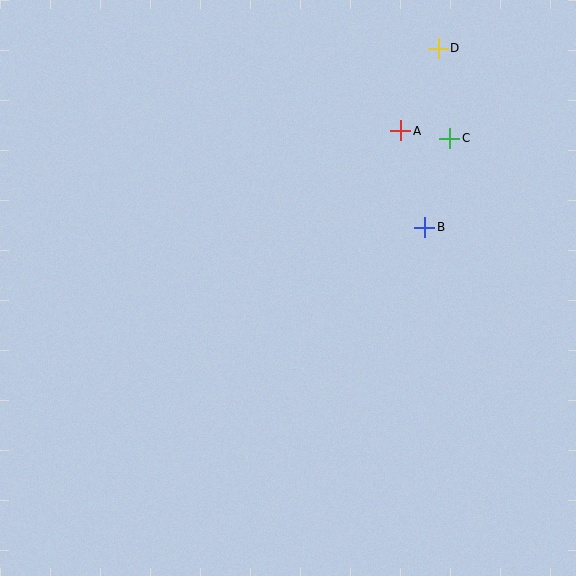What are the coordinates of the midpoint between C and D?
The midpoint between C and D is at (444, 93).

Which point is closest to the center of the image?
Point B at (425, 227) is closest to the center.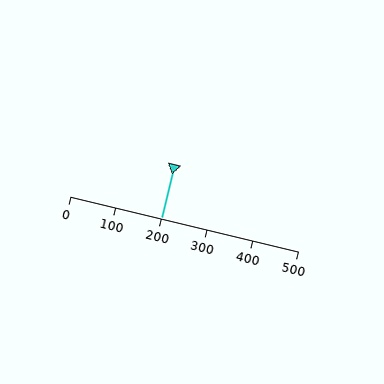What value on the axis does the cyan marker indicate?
The marker indicates approximately 200.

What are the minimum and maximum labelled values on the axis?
The axis runs from 0 to 500.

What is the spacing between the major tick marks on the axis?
The major ticks are spaced 100 apart.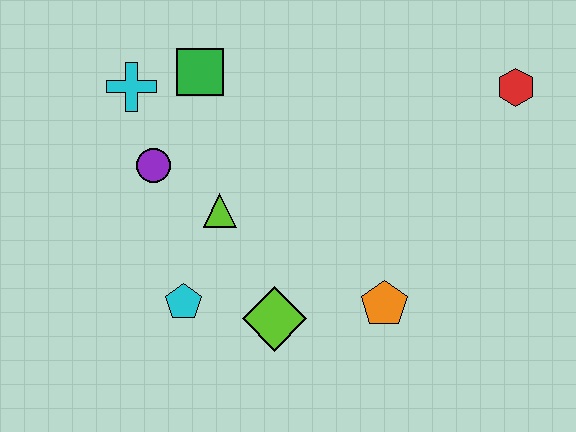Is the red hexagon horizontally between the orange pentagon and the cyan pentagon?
No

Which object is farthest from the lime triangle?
The red hexagon is farthest from the lime triangle.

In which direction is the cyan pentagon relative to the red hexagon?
The cyan pentagon is to the left of the red hexagon.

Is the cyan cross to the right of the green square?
No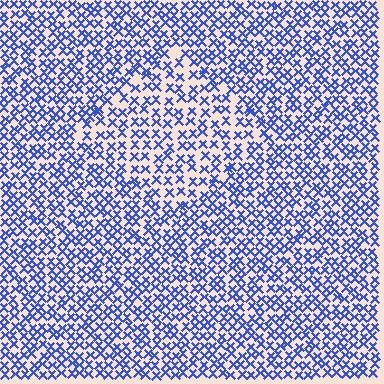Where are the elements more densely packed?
The elements are more densely packed outside the diamond boundary.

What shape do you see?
I see a diamond.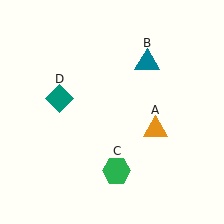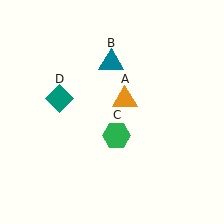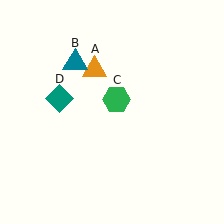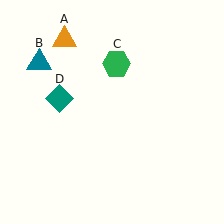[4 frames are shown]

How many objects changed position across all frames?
3 objects changed position: orange triangle (object A), teal triangle (object B), green hexagon (object C).